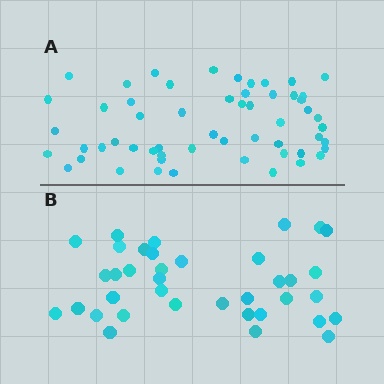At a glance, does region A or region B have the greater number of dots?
Region A (the top region) has more dots.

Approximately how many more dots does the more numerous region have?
Region A has approximately 20 more dots than region B.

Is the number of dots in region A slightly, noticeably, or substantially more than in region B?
Region A has substantially more. The ratio is roughly 1.5 to 1.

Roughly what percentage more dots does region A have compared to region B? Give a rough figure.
About 50% more.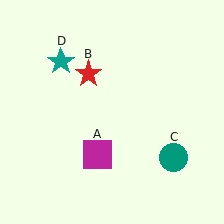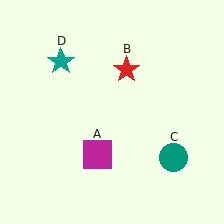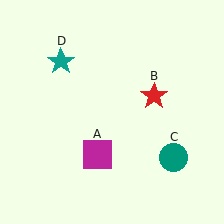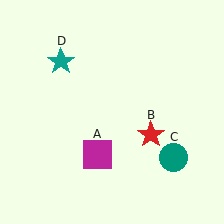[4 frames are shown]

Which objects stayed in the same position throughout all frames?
Magenta square (object A) and teal circle (object C) and teal star (object D) remained stationary.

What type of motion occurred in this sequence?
The red star (object B) rotated clockwise around the center of the scene.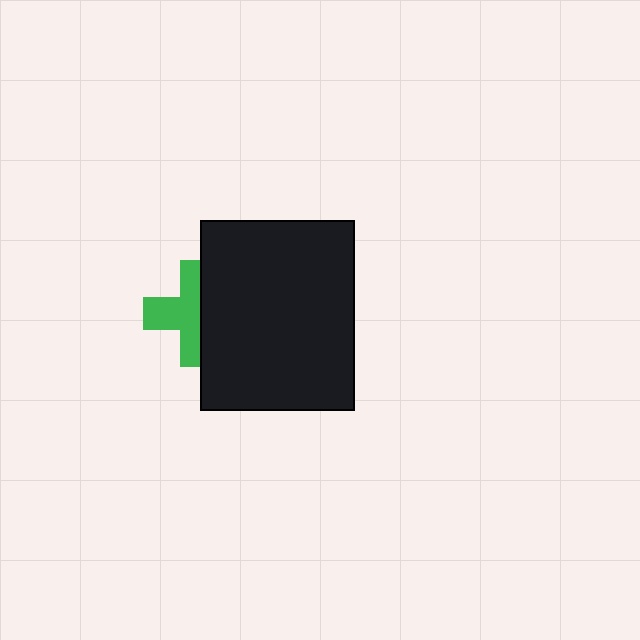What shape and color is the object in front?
The object in front is a black rectangle.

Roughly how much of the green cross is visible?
About half of it is visible (roughly 55%).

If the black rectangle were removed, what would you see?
You would see the complete green cross.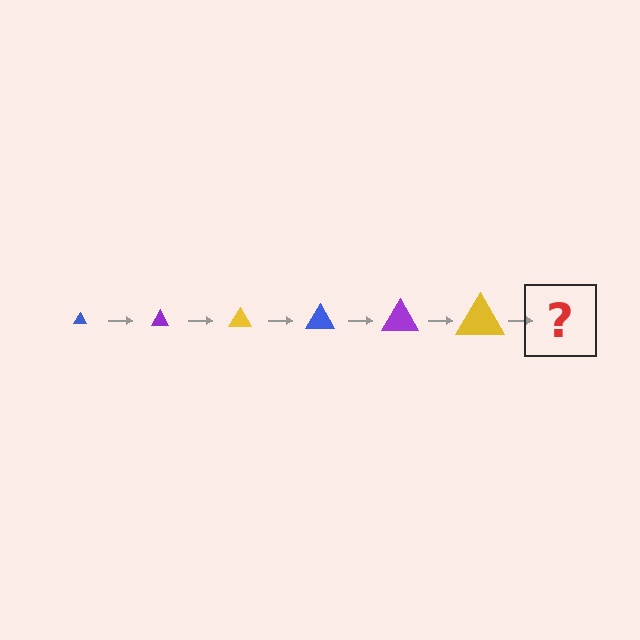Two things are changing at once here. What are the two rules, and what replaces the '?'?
The two rules are that the triangle grows larger each step and the color cycles through blue, purple, and yellow. The '?' should be a blue triangle, larger than the previous one.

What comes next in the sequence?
The next element should be a blue triangle, larger than the previous one.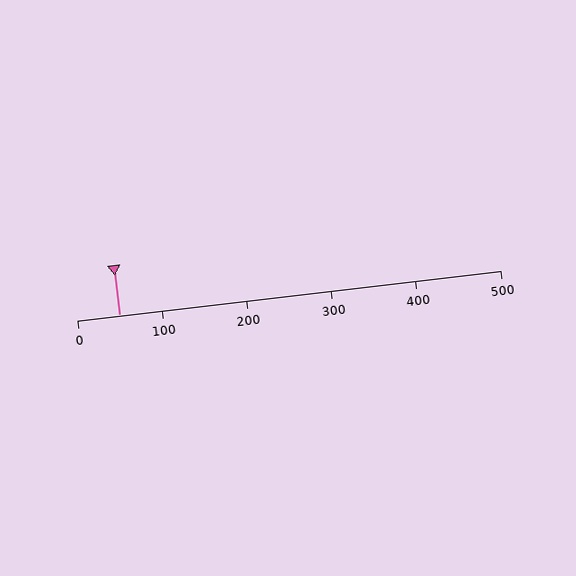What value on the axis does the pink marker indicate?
The marker indicates approximately 50.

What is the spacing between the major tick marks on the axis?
The major ticks are spaced 100 apart.